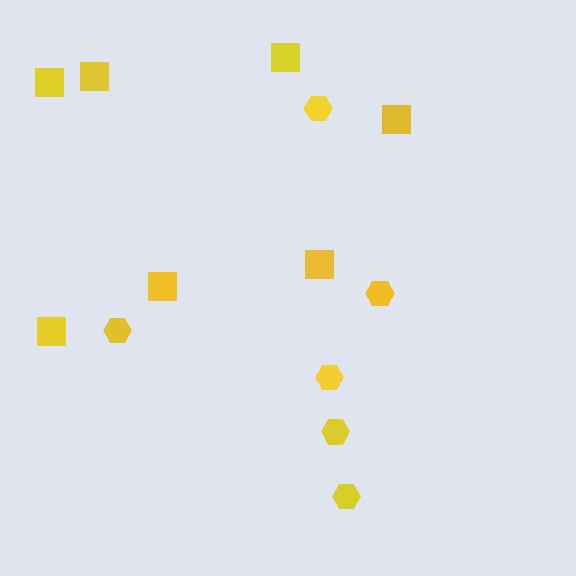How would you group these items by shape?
There are 2 groups: one group of squares (7) and one group of hexagons (6).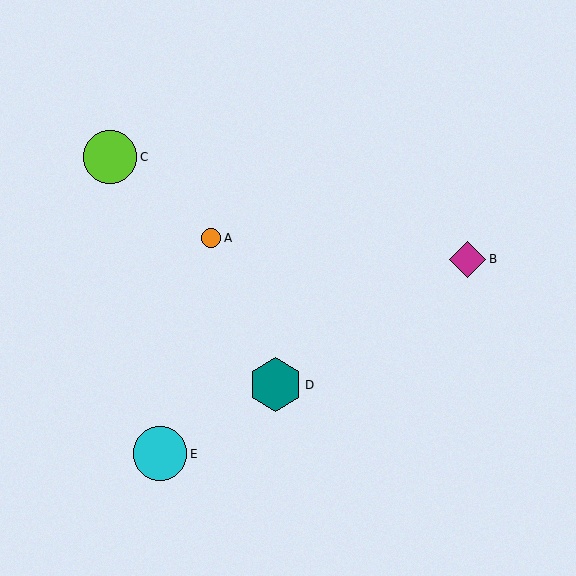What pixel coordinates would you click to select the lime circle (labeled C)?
Click at (110, 157) to select the lime circle C.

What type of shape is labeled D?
Shape D is a teal hexagon.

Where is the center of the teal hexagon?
The center of the teal hexagon is at (275, 385).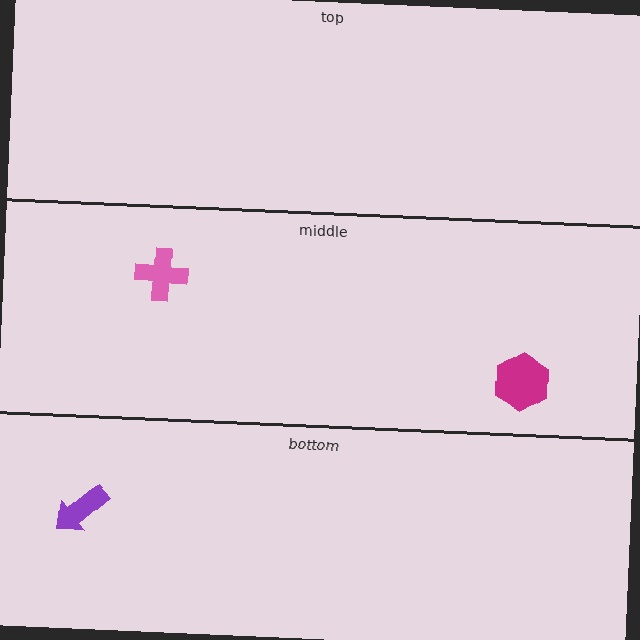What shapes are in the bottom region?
The purple arrow.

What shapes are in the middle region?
The magenta hexagon, the pink cross.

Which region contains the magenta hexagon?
The middle region.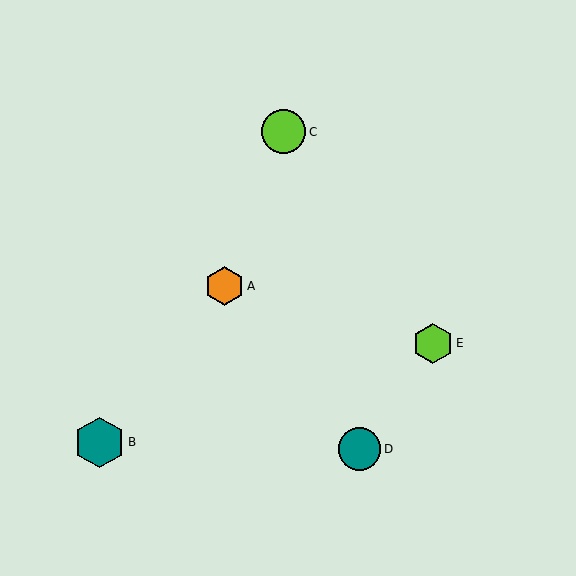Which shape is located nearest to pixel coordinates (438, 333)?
The lime hexagon (labeled E) at (433, 343) is nearest to that location.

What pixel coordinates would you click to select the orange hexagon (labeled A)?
Click at (224, 286) to select the orange hexagon A.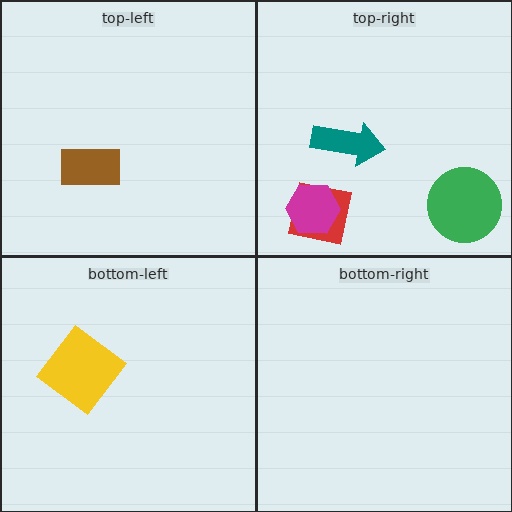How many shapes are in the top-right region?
4.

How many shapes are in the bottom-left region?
1.